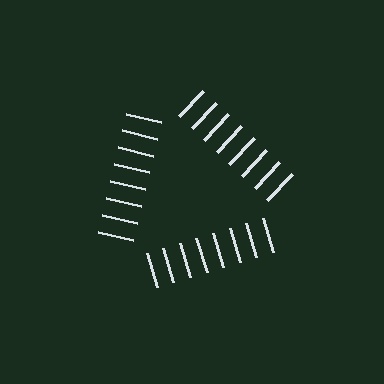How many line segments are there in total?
24 — 8 along each of the 3 edges.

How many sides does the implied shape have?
3 sides — the line-ends trace a triangle.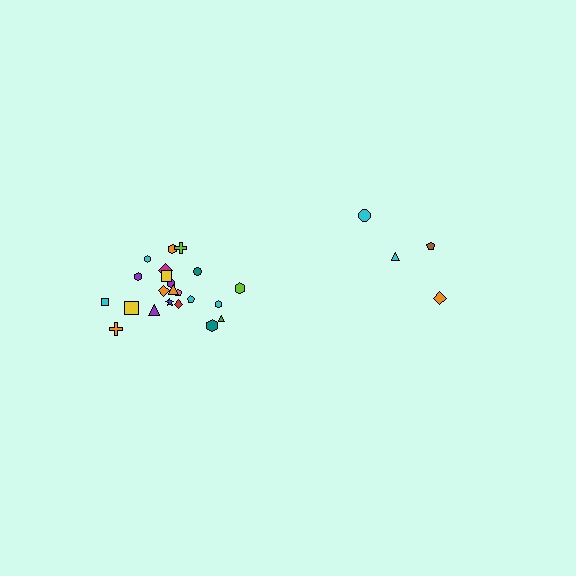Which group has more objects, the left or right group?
The left group.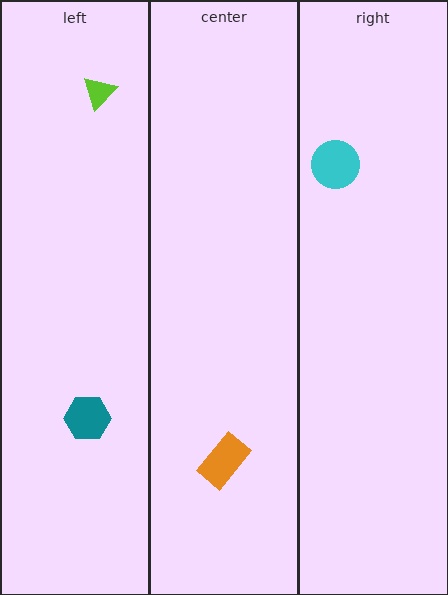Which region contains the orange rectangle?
The center region.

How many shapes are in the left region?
2.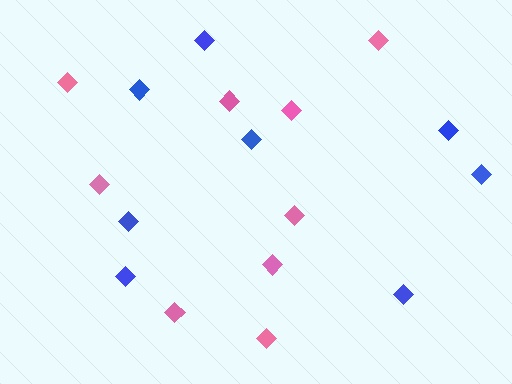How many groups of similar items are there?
There are 2 groups: one group of pink diamonds (9) and one group of blue diamonds (8).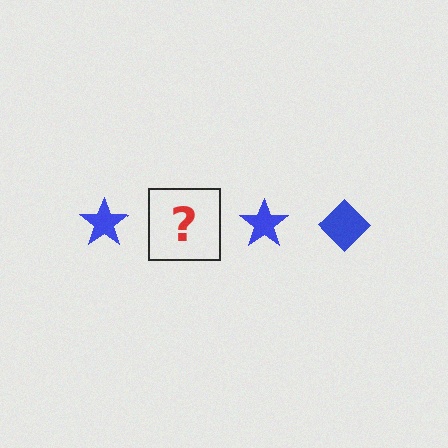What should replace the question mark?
The question mark should be replaced with a blue diamond.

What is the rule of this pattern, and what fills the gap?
The rule is that the pattern cycles through star, diamond shapes in blue. The gap should be filled with a blue diamond.